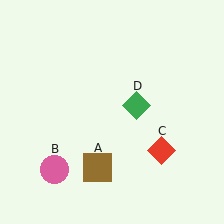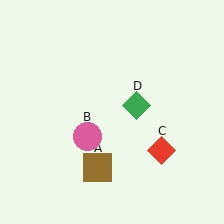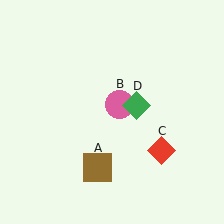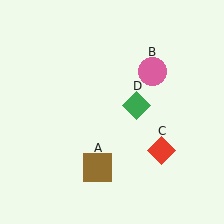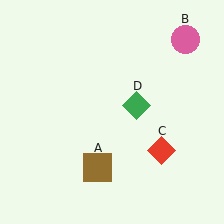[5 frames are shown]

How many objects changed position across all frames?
1 object changed position: pink circle (object B).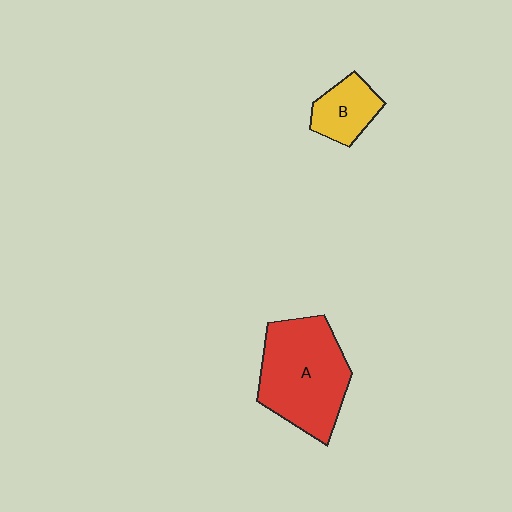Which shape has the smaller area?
Shape B (yellow).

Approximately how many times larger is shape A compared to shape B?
Approximately 2.5 times.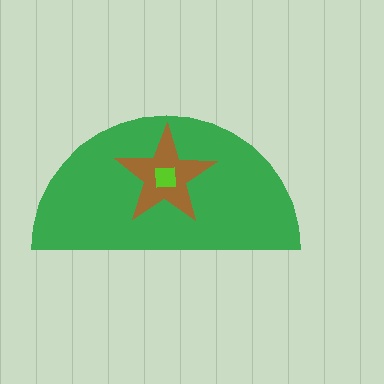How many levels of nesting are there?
3.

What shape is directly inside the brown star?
The lime square.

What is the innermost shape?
The lime square.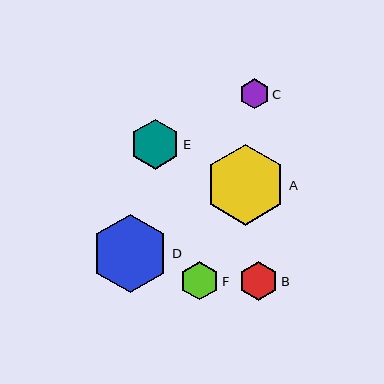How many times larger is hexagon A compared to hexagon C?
Hexagon A is approximately 2.7 times the size of hexagon C.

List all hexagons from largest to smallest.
From largest to smallest: A, D, E, B, F, C.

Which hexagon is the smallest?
Hexagon C is the smallest with a size of approximately 30 pixels.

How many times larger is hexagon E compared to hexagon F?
Hexagon E is approximately 1.3 times the size of hexagon F.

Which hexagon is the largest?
Hexagon A is the largest with a size of approximately 81 pixels.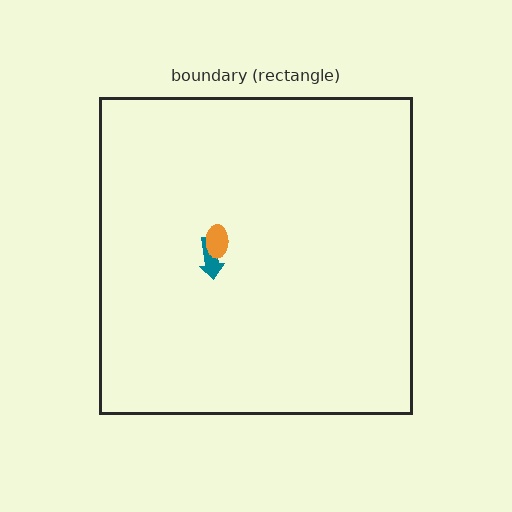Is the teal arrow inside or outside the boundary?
Inside.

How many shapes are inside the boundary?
2 inside, 0 outside.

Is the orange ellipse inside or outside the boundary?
Inside.